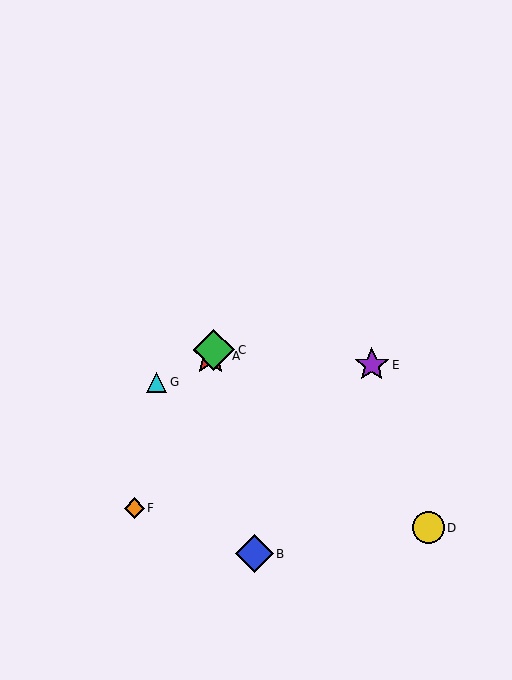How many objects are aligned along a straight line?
3 objects (A, C, F) are aligned along a straight line.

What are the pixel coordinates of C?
Object C is at (214, 350).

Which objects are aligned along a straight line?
Objects A, C, F are aligned along a straight line.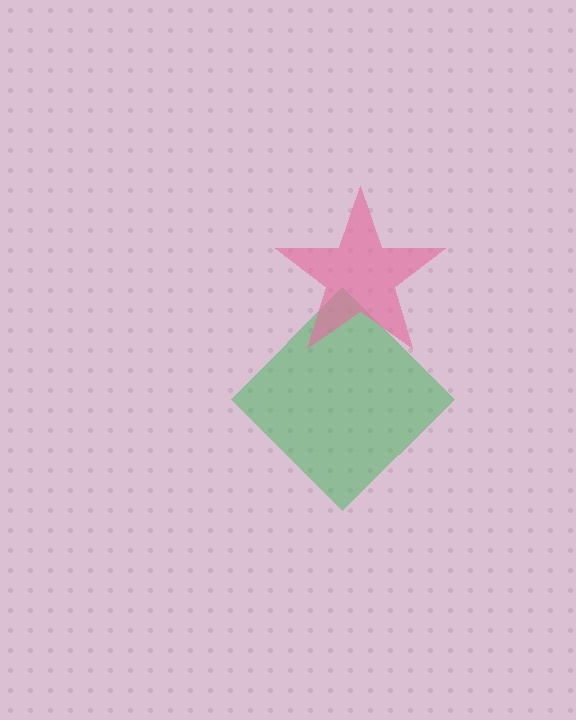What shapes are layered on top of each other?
The layered shapes are: a green diamond, a pink star.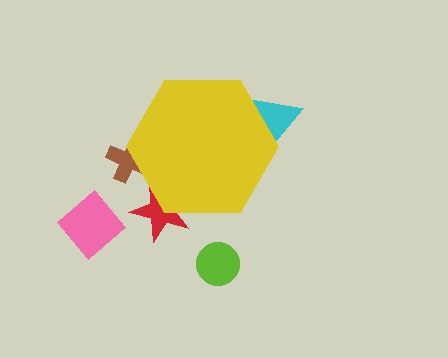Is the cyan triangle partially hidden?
Yes, the cyan triangle is partially hidden behind the yellow hexagon.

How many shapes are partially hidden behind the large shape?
3 shapes are partially hidden.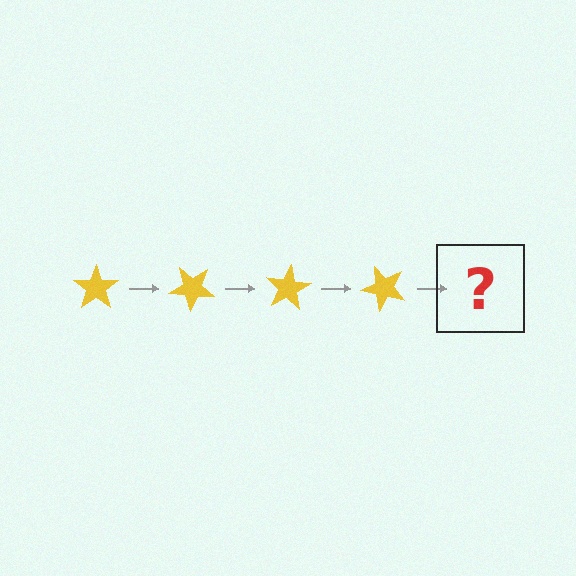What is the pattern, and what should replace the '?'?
The pattern is that the star rotates 40 degrees each step. The '?' should be a yellow star rotated 160 degrees.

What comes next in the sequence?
The next element should be a yellow star rotated 160 degrees.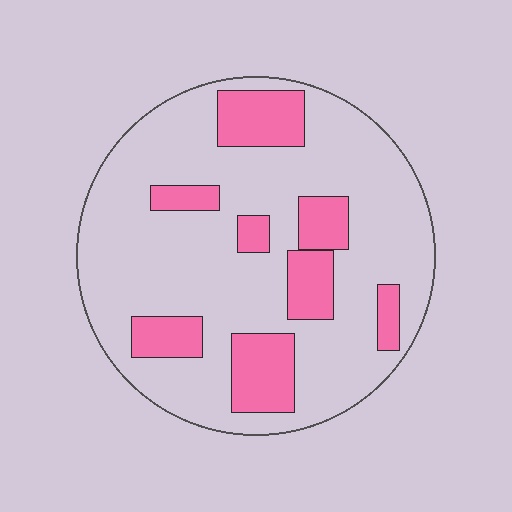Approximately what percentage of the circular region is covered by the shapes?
Approximately 25%.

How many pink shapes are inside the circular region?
8.